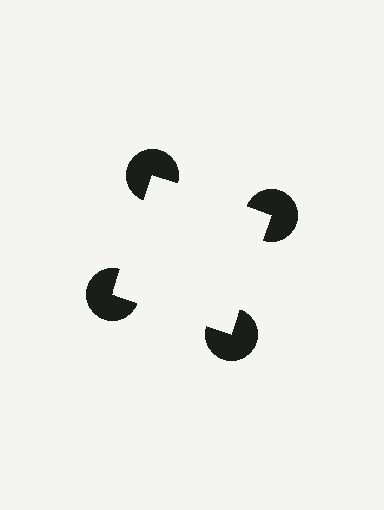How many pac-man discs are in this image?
There are 4 — one at each vertex of the illusory square.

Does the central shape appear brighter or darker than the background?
It typically appears slightly brighter than the background, even though no actual brightness change is drawn.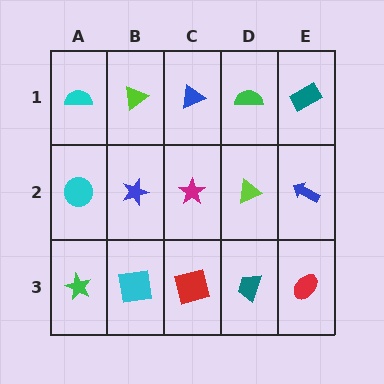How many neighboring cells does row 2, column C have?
4.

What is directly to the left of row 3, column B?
A green star.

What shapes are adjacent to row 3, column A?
A cyan circle (row 2, column A), a cyan square (row 3, column B).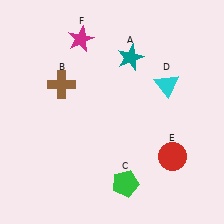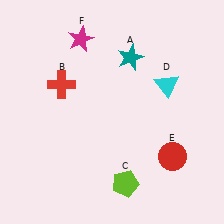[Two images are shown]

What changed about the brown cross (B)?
In Image 1, B is brown. In Image 2, it changed to red.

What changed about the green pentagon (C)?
In Image 1, C is green. In Image 2, it changed to lime.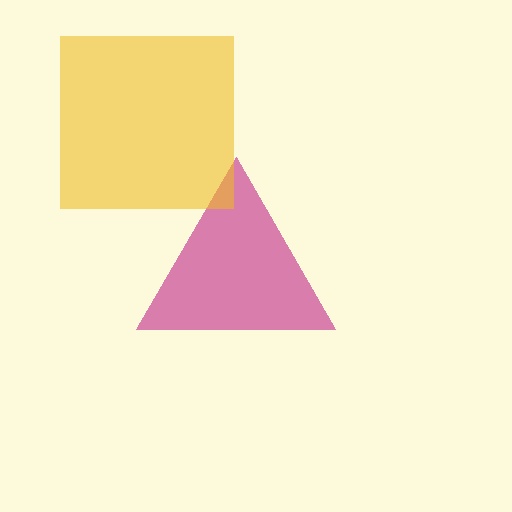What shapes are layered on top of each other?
The layered shapes are: a magenta triangle, a yellow square.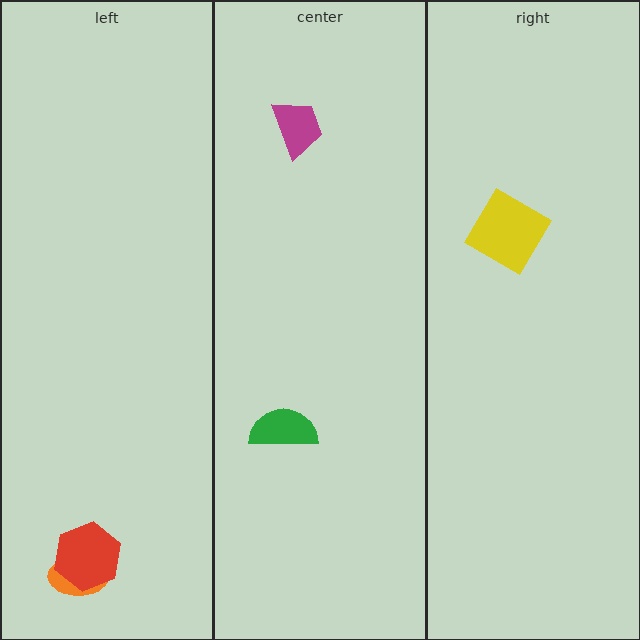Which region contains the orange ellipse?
The left region.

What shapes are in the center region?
The green semicircle, the magenta trapezoid.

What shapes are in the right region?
The yellow diamond.